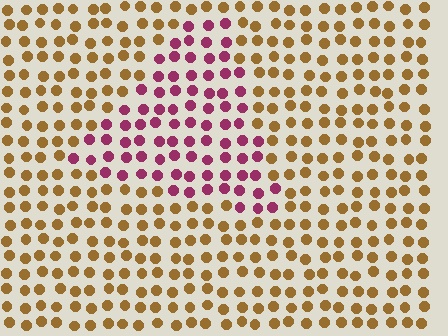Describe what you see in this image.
The image is filled with small brown elements in a uniform arrangement. A triangle-shaped region is visible where the elements are tinted to a slightly different hue, forming a subtle color boundary.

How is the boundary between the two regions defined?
The boundary is defined purely by a slight shift in hue (about 67 degrees). Spacing, size, and orientation are identical on both sides.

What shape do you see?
I see a triangle.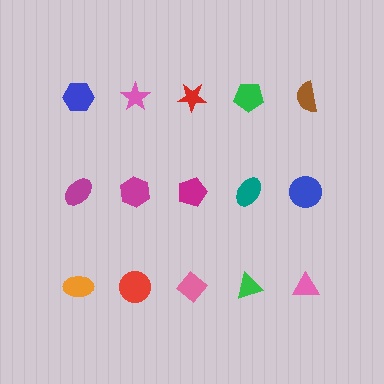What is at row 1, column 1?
A blue hexagon.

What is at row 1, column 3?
A red star.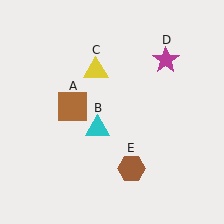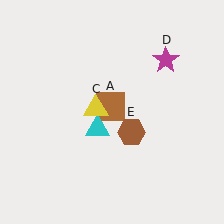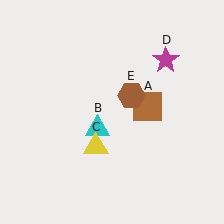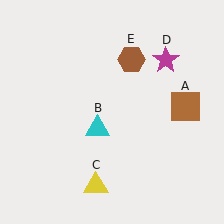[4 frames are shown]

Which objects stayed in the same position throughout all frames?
Cyan triangle (object B) and magenta star (object D) remained stationary.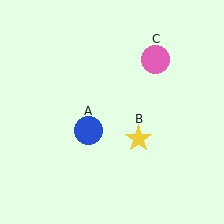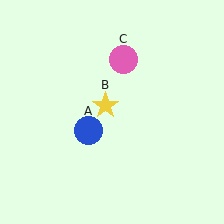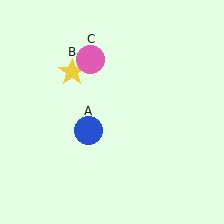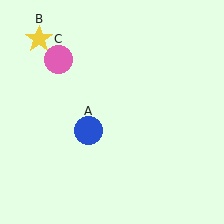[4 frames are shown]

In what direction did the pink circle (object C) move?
The pink circle (object C) moved left.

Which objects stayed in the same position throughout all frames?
Blue circle (object A) remained stationary.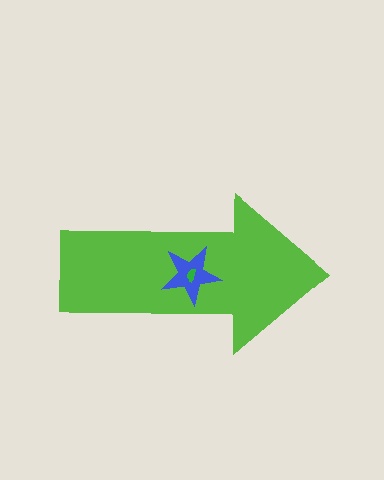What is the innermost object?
The green semicircle.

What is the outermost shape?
The lime arrow.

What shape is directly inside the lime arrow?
The blue star.